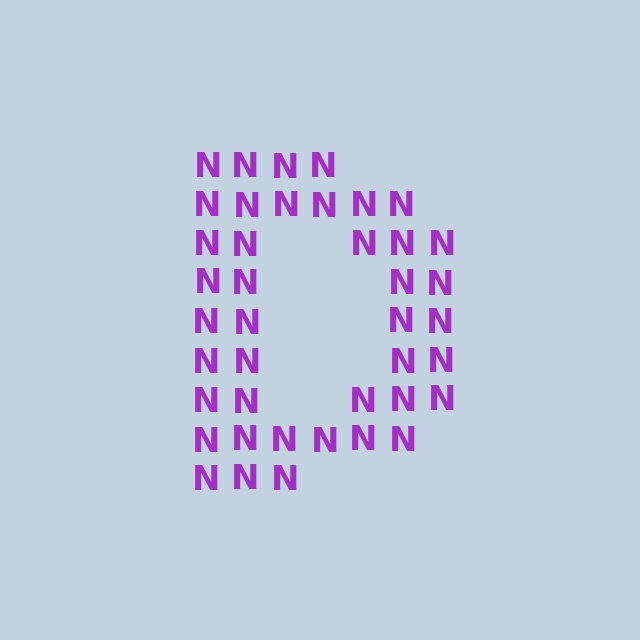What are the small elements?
The small elements are letter N's.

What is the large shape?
The large shape is the letter D.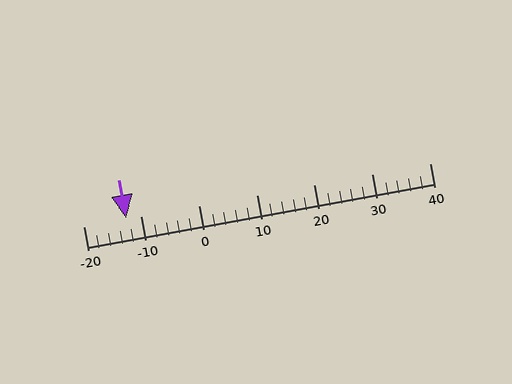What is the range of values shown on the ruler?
The ruler shows values from -20 to 40.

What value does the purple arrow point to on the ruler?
The purple arrow points to approximately -13.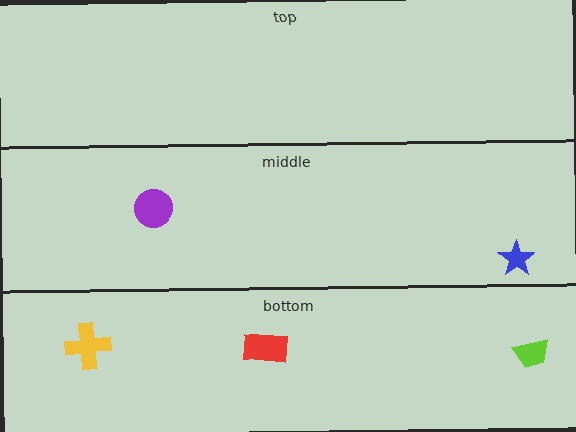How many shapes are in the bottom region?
3.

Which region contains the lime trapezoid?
The bottom region.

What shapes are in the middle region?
The purple circle, the blue star.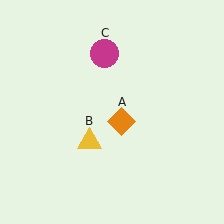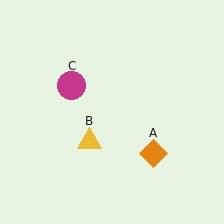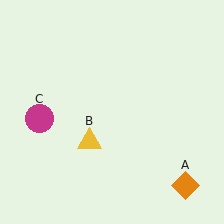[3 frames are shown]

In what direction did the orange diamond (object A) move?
The orange diamond (object A) moved down and to the right.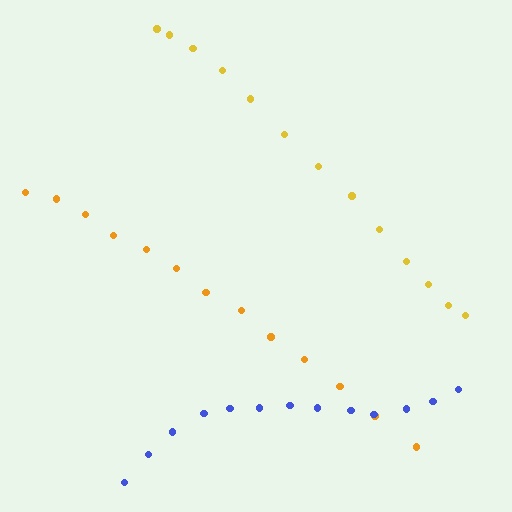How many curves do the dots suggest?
There are 3 distinct paths.